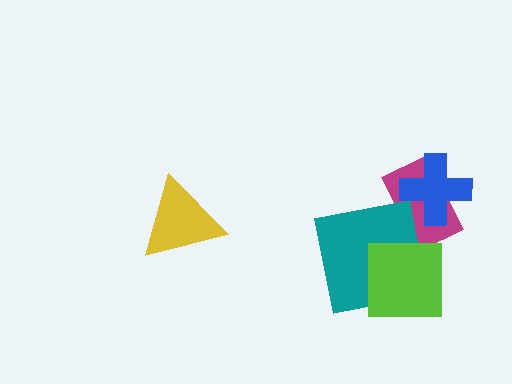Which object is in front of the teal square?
The lime square is in front of the teal square.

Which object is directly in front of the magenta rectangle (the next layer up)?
The blue cross is directly in front of the magenta rectangle.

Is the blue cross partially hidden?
No, no other shape covers it.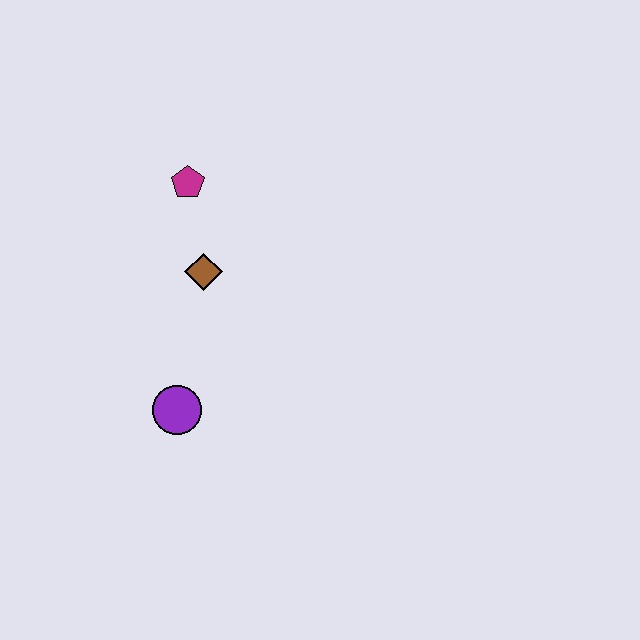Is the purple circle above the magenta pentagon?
No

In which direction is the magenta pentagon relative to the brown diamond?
The magenta pentagon is above the brown diamond.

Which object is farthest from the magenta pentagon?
The purple circle is farthest from the magenta pentagon.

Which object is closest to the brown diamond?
The magenta pentagon is closest to the brown diamond.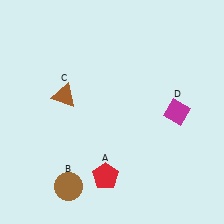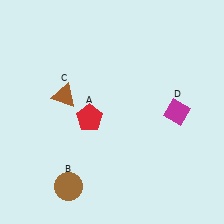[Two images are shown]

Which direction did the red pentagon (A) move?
The red pentagon (A) moved up.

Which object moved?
The red pentagon (A) moved up.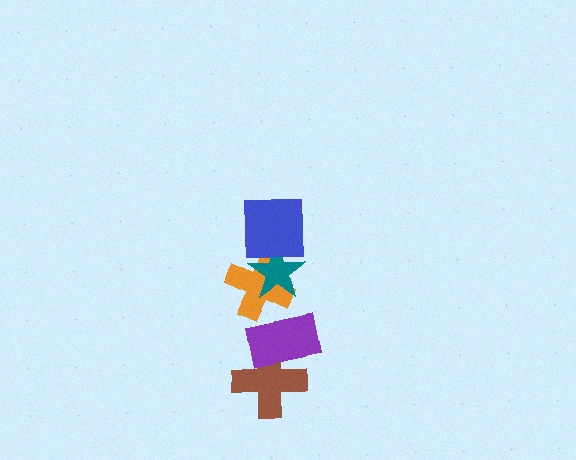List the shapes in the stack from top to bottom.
From top to bottom: the blue square, the teal star, the orange cross, the purple rectangle, the brown cross.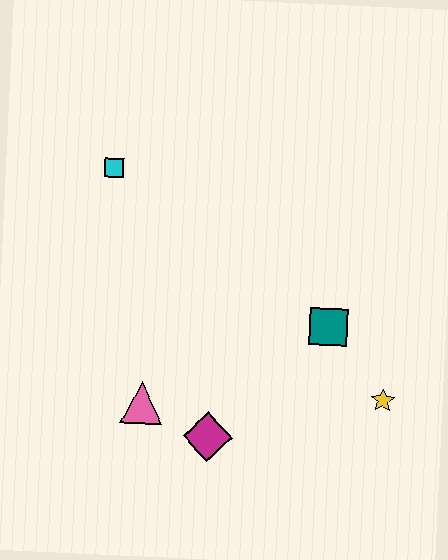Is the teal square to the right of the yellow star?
No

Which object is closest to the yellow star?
The teal square is closest to the yellow star.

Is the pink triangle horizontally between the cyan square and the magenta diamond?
Yes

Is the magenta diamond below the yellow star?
Yes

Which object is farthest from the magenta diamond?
The cyan square is farthest from the magenta diamond.